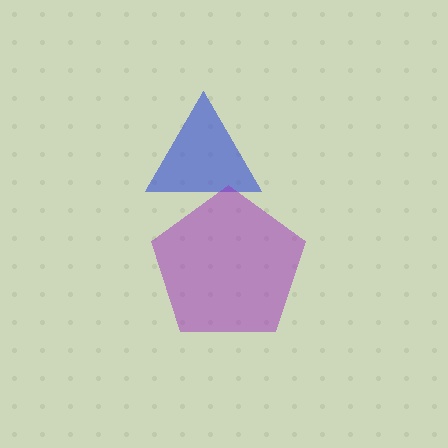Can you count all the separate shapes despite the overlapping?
Yes, there are 2 separate shapes.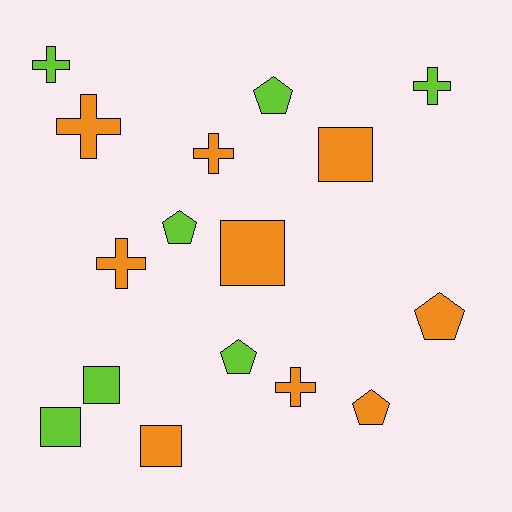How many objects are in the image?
There are 16 objects.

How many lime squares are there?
There are 2 lime squares.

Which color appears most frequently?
Orange, with 9 objects.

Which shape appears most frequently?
Cross, with 6 objects.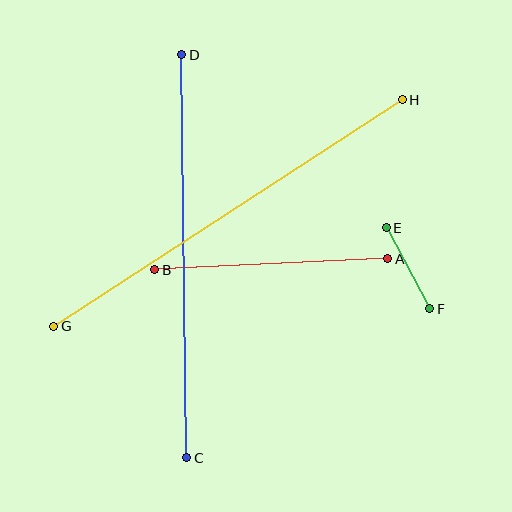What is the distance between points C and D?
The distance is approximately 403 pixels.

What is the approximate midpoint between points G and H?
The midpoint is at approximately (228, 213) pixels.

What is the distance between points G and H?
The distance is approximately 416 pixels.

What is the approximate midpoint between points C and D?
The midpoint is at approximately (184, 256) pixels.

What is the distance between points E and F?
The distance is approximately 92 pixels.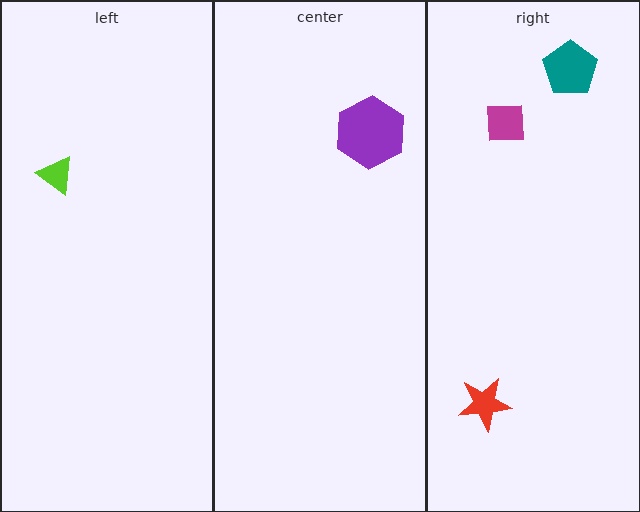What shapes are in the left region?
The lime triangle.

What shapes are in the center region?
The purple hexagon.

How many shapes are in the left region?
1.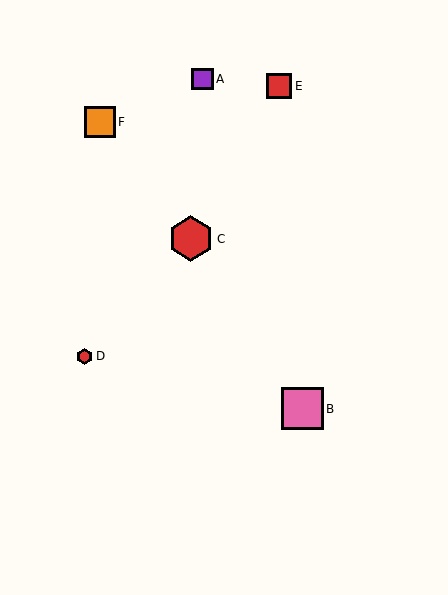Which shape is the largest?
The red hexagon (labeled C) is the largest.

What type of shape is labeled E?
Shape E is a red square.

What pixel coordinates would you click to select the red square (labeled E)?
Click at (279, 86) to select the red square E.